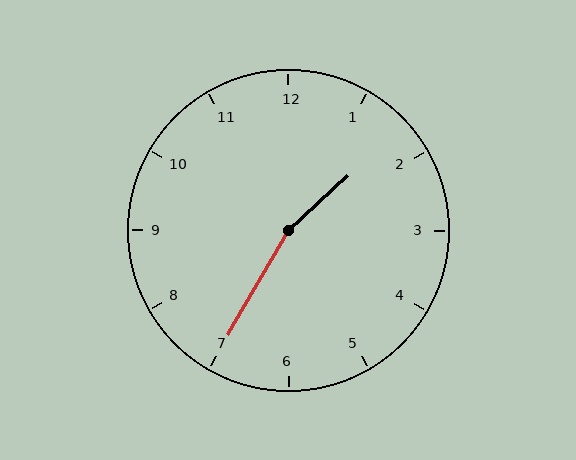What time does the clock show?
1:35.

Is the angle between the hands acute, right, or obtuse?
It is obtuse.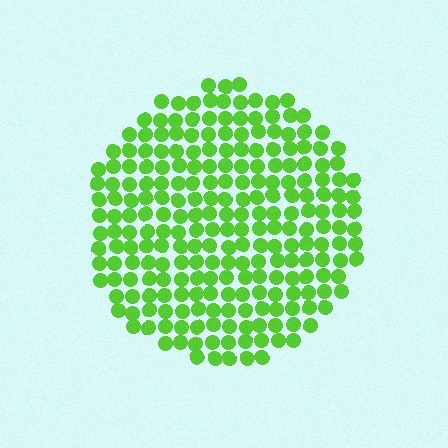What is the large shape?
The large shape is a circle.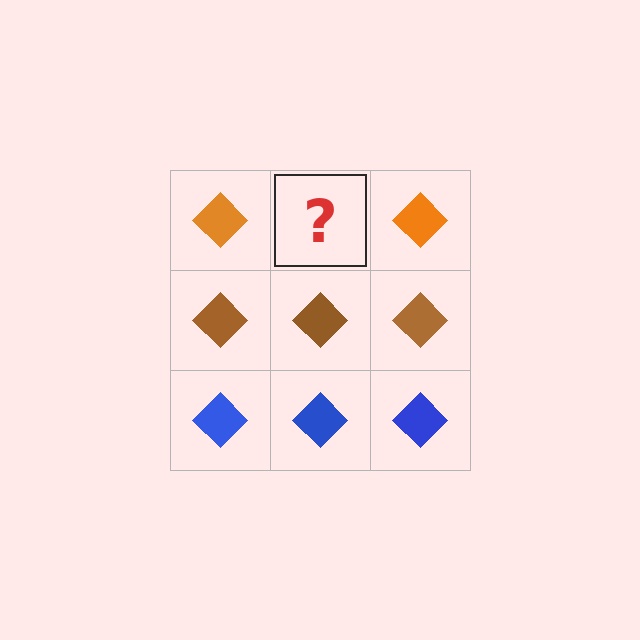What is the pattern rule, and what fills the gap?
The rule is that each row has a consistent color. The gap should be filled with an orange diamond.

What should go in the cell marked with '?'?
The missing cell should contain an orange diamond.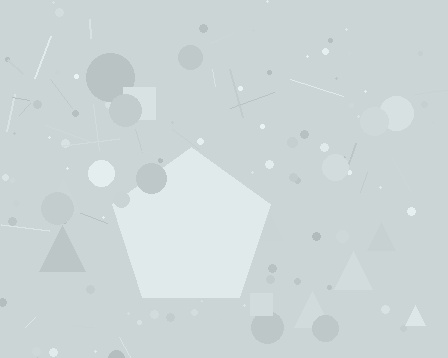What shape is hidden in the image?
A pentagon is hidden in the image.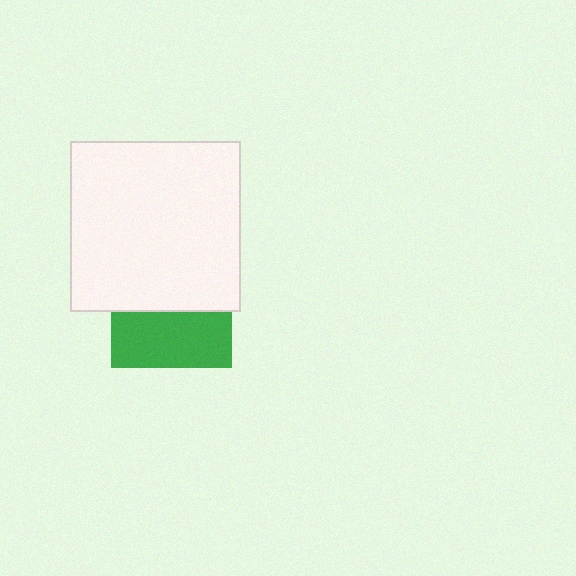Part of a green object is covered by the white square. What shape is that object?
It is a square.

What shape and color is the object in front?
The object in front is a white square.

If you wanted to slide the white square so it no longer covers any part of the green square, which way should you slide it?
Slide it up — that is the most direct way to separate the two shapes.